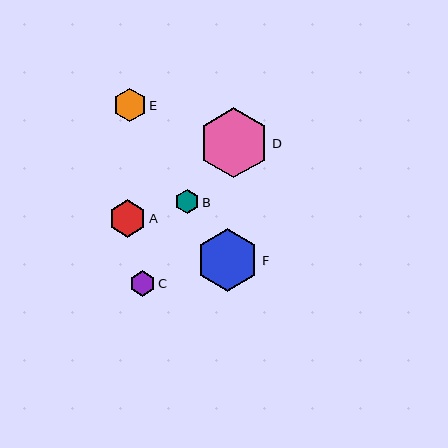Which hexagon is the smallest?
Hexagon B is the smallest with a size of approximately 24 pixels.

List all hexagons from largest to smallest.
From largest to smallest: D, F, A, E, C, B.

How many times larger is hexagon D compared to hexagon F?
Hexagon D is approximately 1.1 times the size of hexagon F.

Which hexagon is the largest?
Hexagon D is the largest with a size of approximately 70 pixels.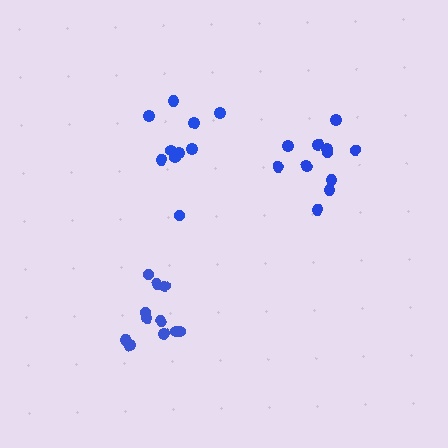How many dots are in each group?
Group 1: 11 dots, Group 2: 11 dots, Group 3: 10 dots (32 total).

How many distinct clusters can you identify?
There are 3 distinct clusters.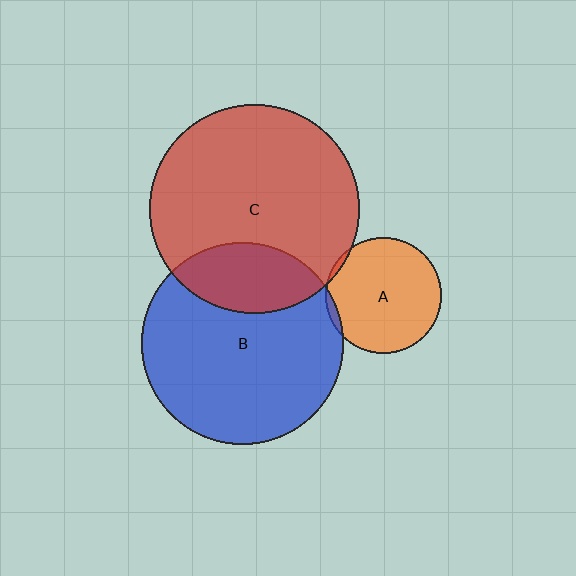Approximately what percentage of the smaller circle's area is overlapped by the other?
Approximately 25%.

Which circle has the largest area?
Circle C (red).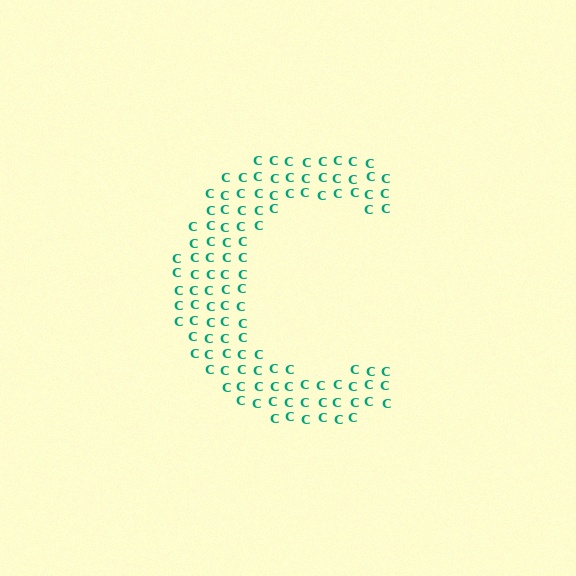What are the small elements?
The small elements are letter C's.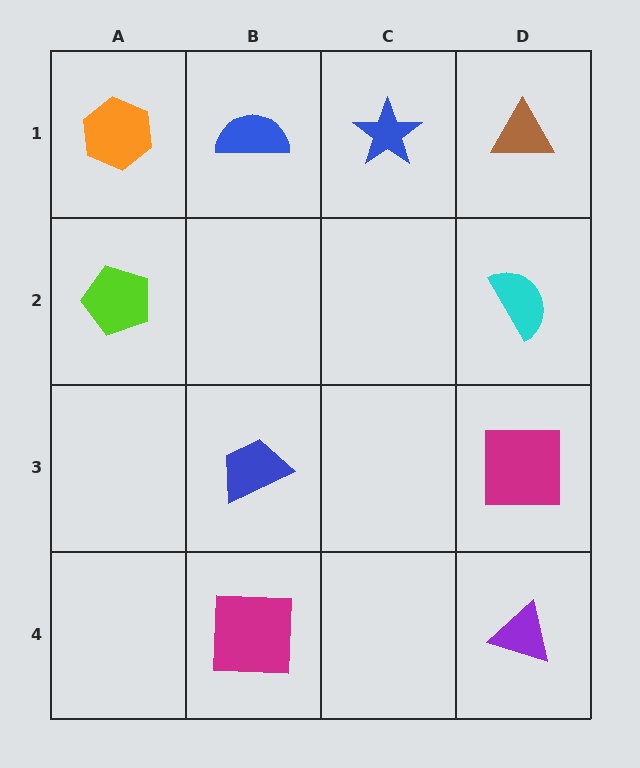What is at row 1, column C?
A blue star.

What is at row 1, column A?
An orange hexagon.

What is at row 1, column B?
A blue semicircle.